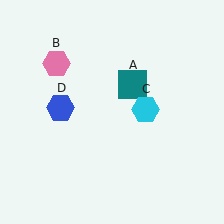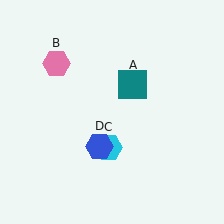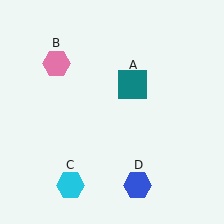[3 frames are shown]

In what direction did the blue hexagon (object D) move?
The blue hexagon (object D) moved down and to the right.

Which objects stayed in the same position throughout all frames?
Teal square (object A) and pink hexagon (object B) remained stationary.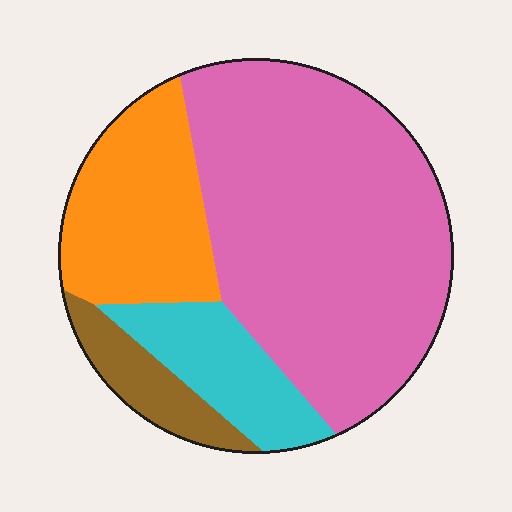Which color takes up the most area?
Pink, at roughly 55%.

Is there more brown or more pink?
Pink.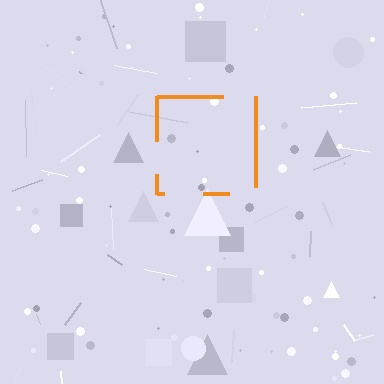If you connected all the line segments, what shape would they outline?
They would outline a square.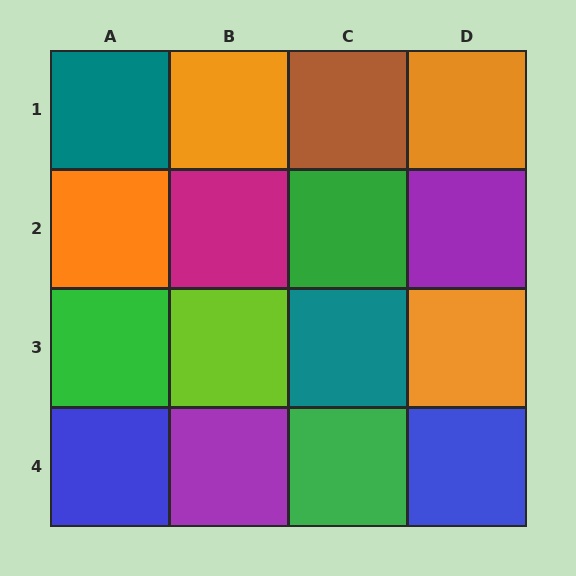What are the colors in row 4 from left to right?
Blue, purple, green, blue.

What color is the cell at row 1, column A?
Teal.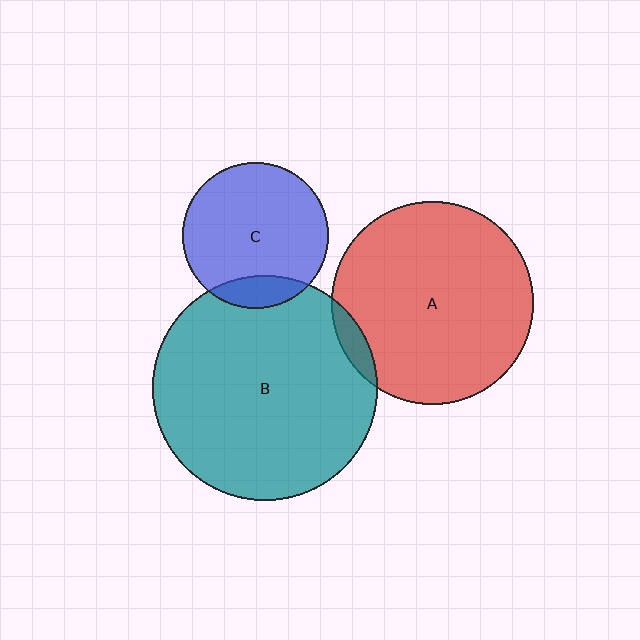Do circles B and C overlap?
Yes.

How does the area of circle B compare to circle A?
Approximately 1.2 times.